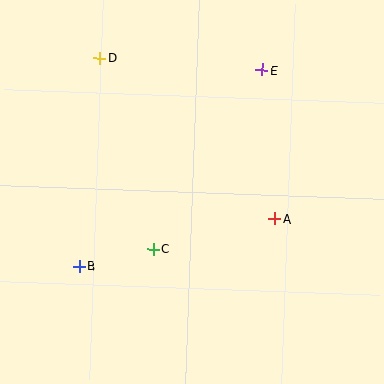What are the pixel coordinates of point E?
Point E is at (262, 70).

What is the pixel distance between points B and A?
The distance between B and A is 201 pixels.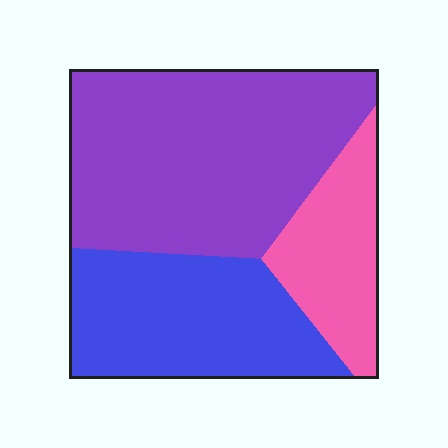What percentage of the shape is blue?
Blue takes up about one third (1/3) of the shape.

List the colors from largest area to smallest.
From largest to smallest: purple, blue, pink.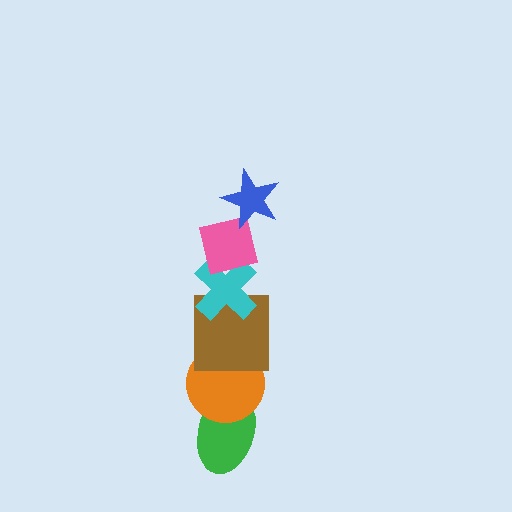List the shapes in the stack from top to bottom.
From top to bottom: the blue star, the pink square, the cyan cross, the brown square, the orange circle, the green ellipse.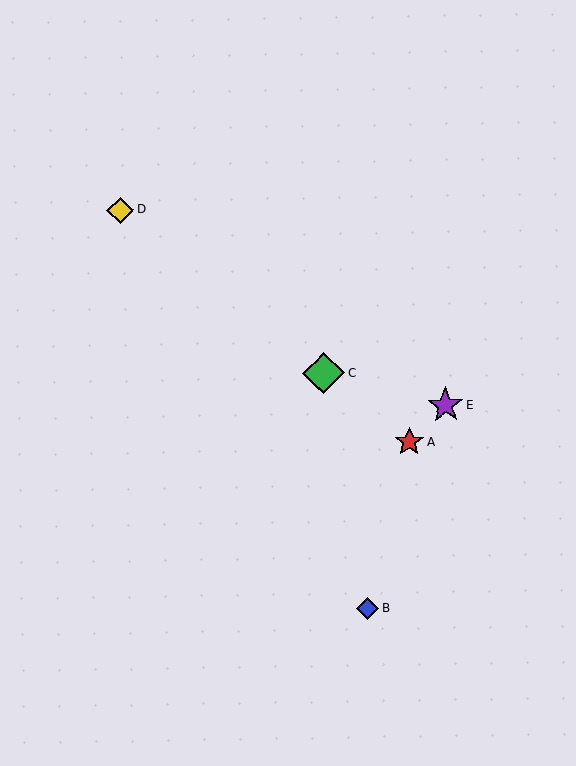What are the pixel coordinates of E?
Object E is at (446, 405).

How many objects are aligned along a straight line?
3 objects (A, C, D) are aligned along a straight line.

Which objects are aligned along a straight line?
Objects A, C, D are aligned along a straight line.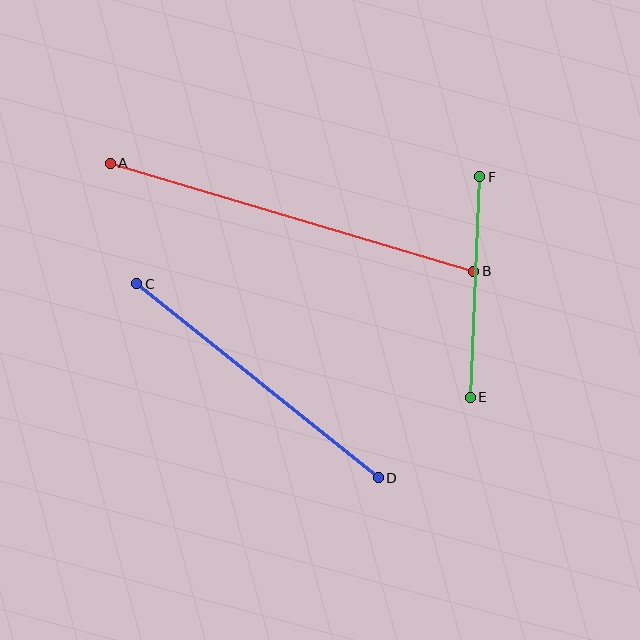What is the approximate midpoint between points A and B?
The midpoint is at approximately (292, 217) pixels.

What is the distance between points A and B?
The distance is approximately 379 pixels.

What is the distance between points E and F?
The distance is approximately 221 pixels.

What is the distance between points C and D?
The distance is approximately 310 pixels.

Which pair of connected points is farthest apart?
Points A and B are farthest apart.